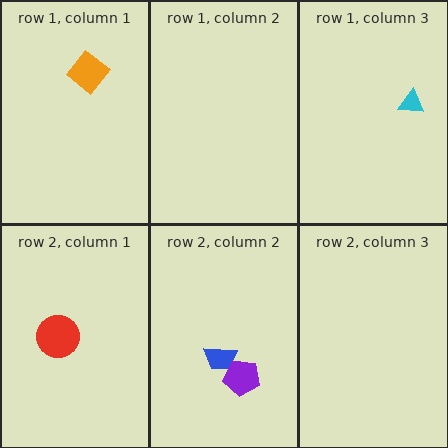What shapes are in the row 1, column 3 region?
The cyan triangle.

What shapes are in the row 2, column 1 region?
The red circle.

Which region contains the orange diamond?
The row 1, column 1 region.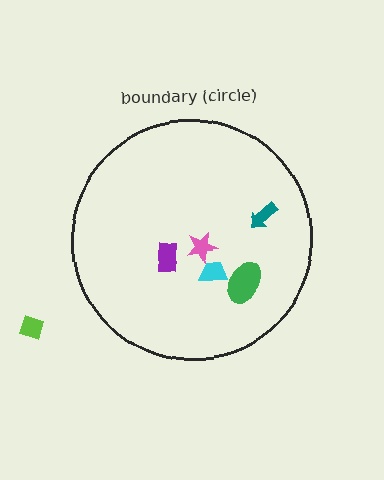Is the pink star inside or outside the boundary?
Inside.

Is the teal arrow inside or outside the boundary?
Inside.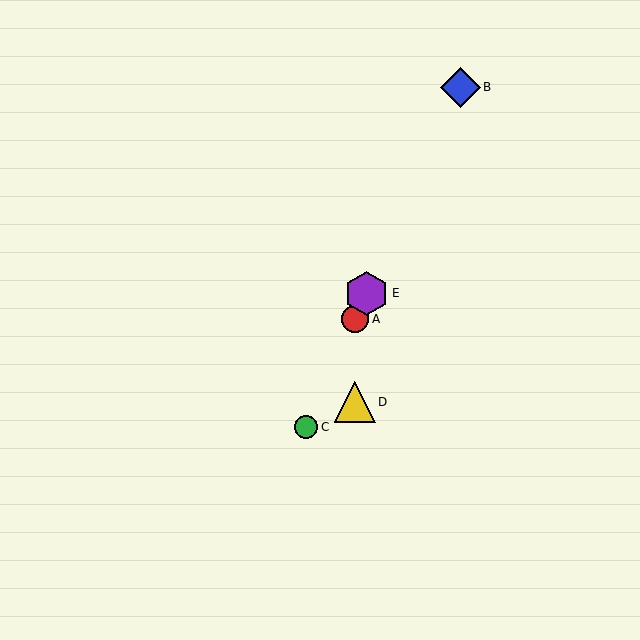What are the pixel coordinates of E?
Object E is at (367, 293).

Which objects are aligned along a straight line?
Objects A, B, C, E are aligned along a straight line.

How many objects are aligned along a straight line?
4 objects (A, B, C, E) are aligned along a straight line.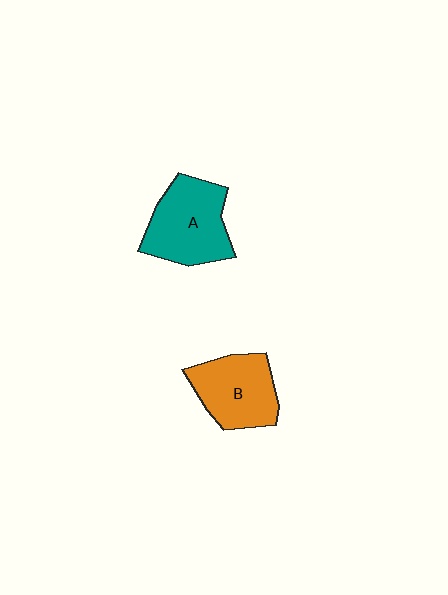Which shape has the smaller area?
Shape B (orange).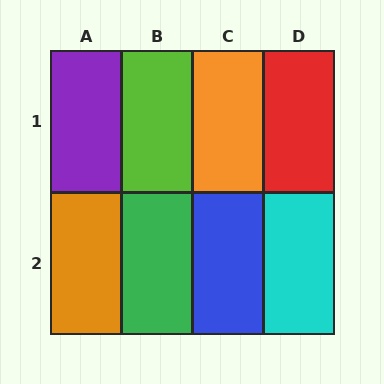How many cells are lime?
1 cell is lime.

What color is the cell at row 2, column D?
Cyan.